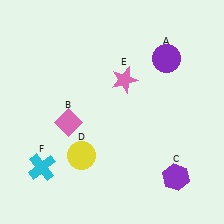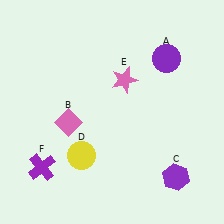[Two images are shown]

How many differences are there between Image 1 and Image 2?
There is 1 difference between the two images.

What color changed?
The cross (F) changed from cyan in Image 1 to purple in Image 2.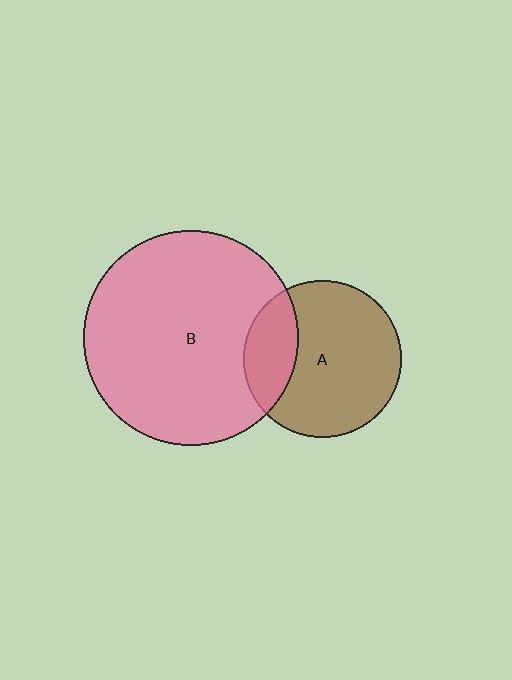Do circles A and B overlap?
Yes.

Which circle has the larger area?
Circle B (pink).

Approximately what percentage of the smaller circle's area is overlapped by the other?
Approximately 25%.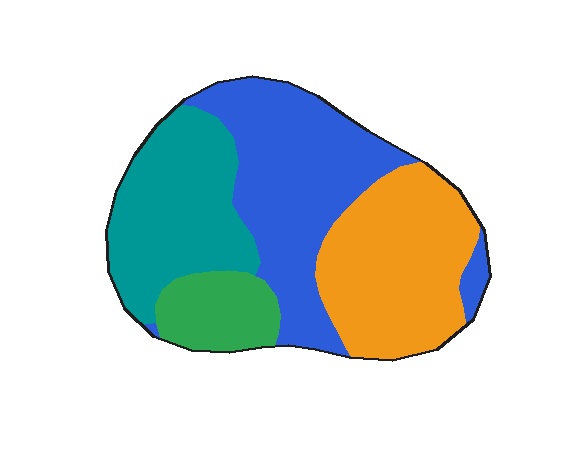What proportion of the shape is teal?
Teal takes up about one quarter (1/4) of the shape.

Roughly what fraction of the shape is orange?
Orange covers around 30% of the shape.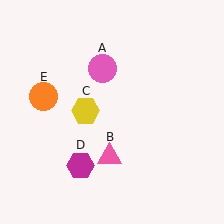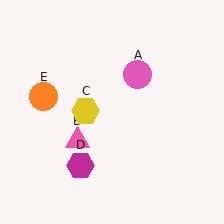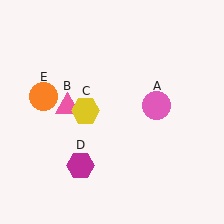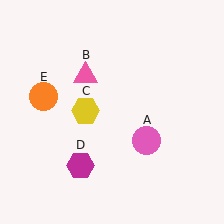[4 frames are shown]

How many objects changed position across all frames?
2 objects changed position: pink circle (object A), pink triangle (object B).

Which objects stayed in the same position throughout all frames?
Yellow hexagon (object C) and magenta hexagon (object D) and orange circle (object E) remained stationary.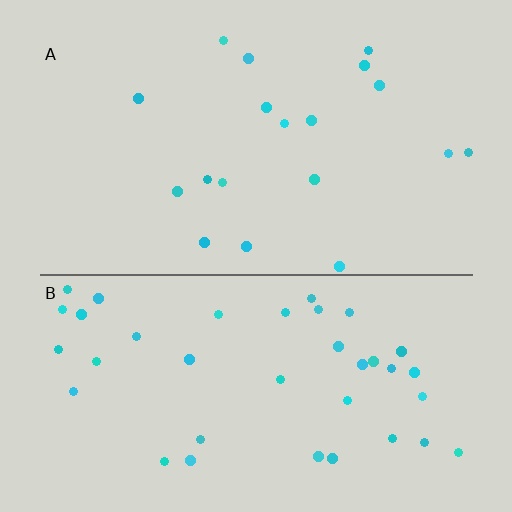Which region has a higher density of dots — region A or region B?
B (the bottom).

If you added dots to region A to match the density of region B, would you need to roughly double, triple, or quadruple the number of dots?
Approximately double.